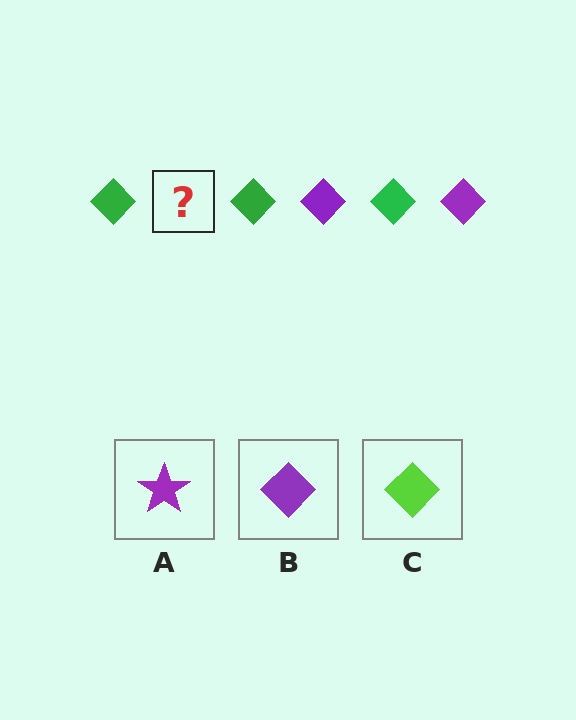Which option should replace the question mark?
Option B.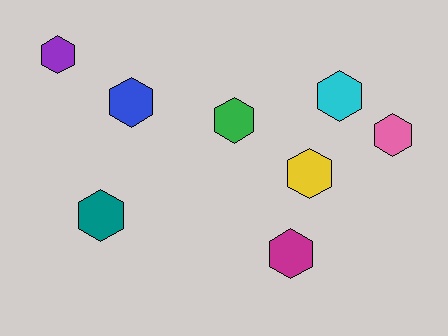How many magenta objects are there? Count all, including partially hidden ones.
There is 1 magenta object.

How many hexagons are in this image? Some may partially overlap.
There are 8 hexagons.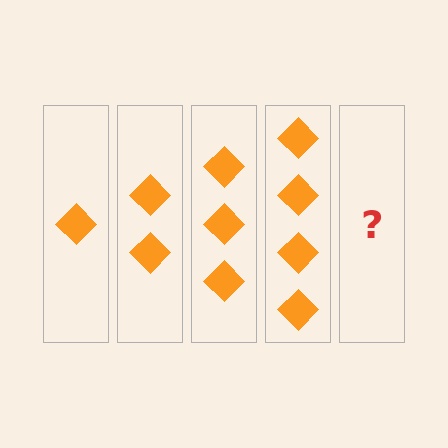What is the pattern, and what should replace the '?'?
The pattern is that each step adds one more diamond. The '?' should be 5 diamonds.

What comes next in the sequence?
The next element should be 5 diamonds.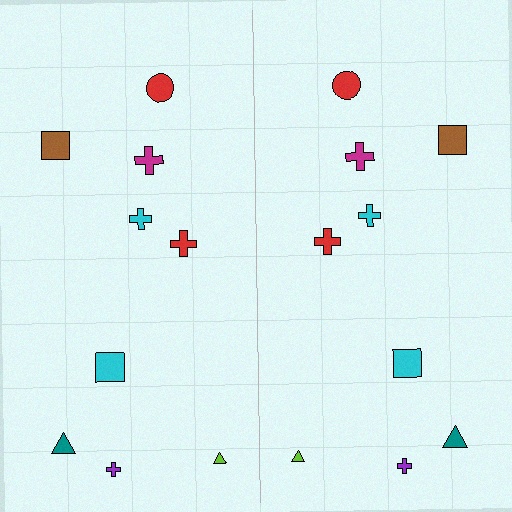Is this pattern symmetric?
Yes, this pattern has bilateral (reflection) symmetry.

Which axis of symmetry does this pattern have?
The pattern has a vertical axis of symmetry running through the center of the image.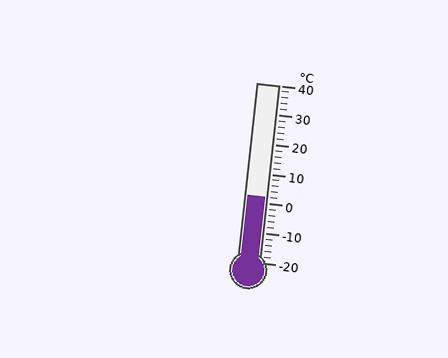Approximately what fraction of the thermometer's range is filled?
The thermometer is filled to approximately 35% of its range.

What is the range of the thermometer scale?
The thermometer scale ranges from -20°C to 40°C.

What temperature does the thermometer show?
The thermometer shows approximately 2°C.